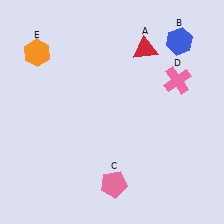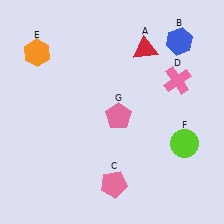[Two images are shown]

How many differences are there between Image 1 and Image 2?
There are 2 differences between the two images.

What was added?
A lime circle (F), a pink pentagon (G) were added in Image 2.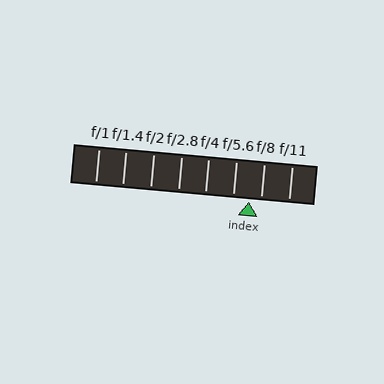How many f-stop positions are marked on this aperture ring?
There are 8 f-stop positions marked.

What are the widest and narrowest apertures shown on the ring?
The widest aperture shown is f/1 and the narrowest is f/11.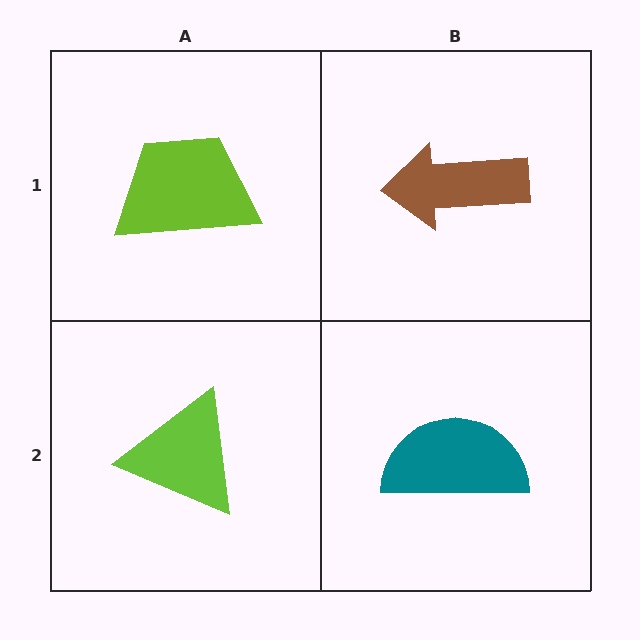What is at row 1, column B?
A brown arrow.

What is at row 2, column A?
A lime triangle.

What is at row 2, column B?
A teal semicircle.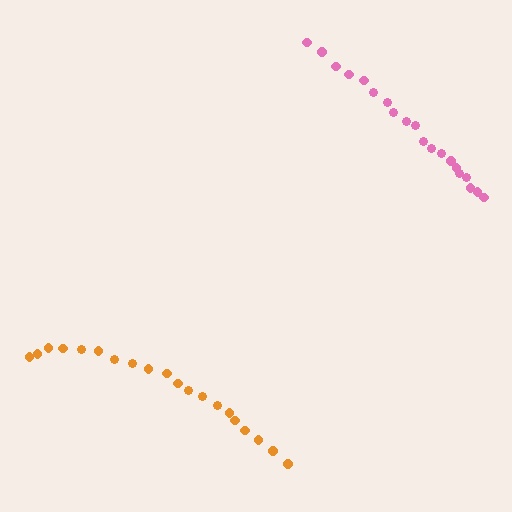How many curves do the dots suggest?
There are 2 distinct paths.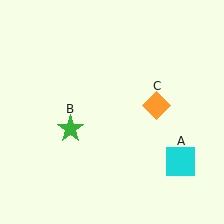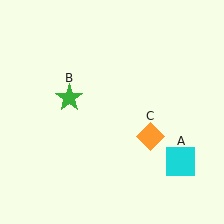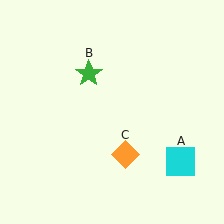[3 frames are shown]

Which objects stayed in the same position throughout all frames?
Cyan square (object A) remained stationary.